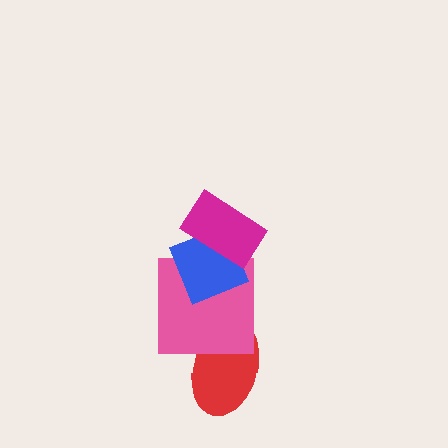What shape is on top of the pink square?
The blue diamond is on top of the pink square.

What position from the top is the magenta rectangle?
The magenta rectangle is 1st from the top.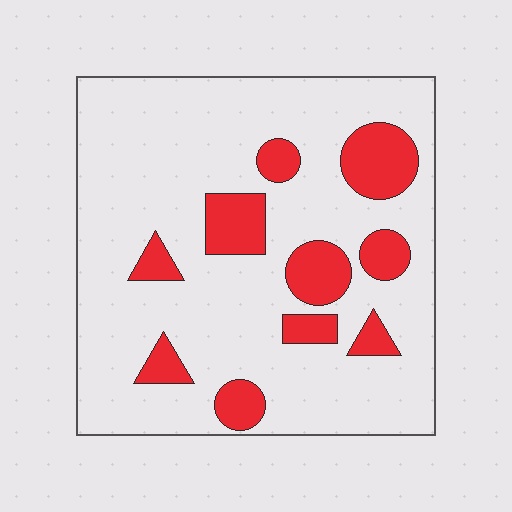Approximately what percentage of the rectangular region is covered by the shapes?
Approximately 20%.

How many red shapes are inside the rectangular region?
10.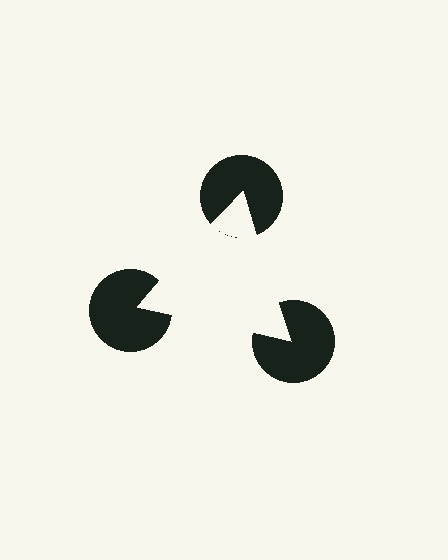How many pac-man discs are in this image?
There are 3 — one at each vertex of the illusory triangle.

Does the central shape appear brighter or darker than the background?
It typically appears slightly brighter than the background, even though no actual brightness change is drawn.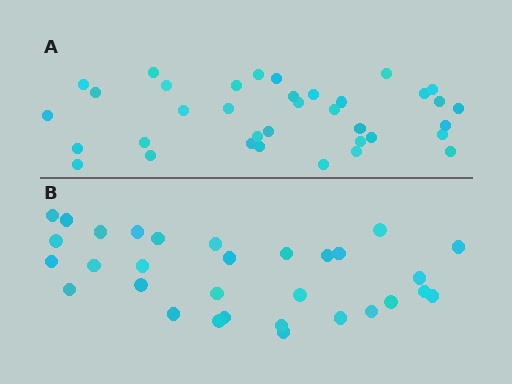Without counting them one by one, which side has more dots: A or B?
Region A (the top region) has more dots.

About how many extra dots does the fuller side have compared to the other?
Region A has about 5 more dots than region B.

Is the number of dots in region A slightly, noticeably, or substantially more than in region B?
Region A has only slightly more — the two regions are fairly close. The ratio is roughly 1.2 to 1.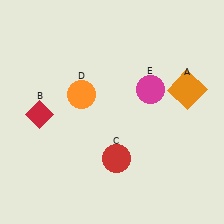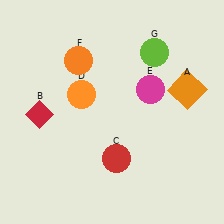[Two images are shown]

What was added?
An orange circle (F), a lime circle (G) were added in Image 2.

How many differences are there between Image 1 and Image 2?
There are 2 differences between the two images.